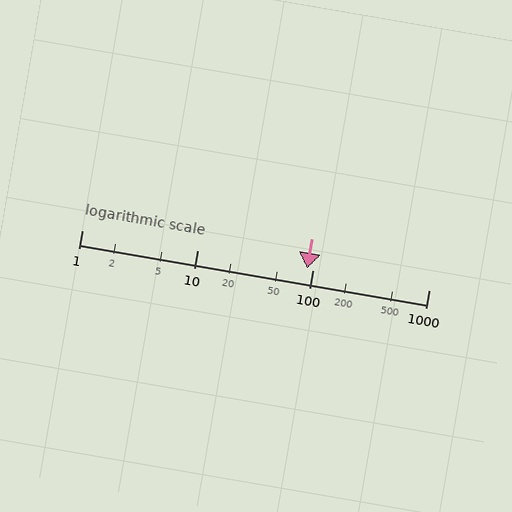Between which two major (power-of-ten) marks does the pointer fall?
The pointer is between 10 and 100.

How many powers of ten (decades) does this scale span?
The scale spans 3 decades, from 1 to 1000.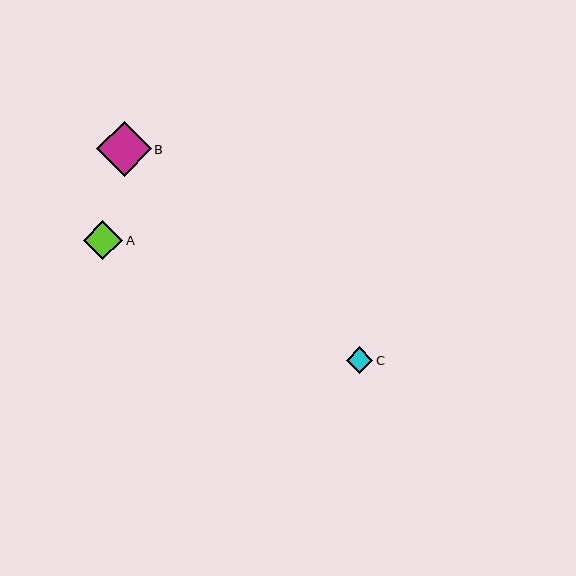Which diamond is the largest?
Diamond B is the largest with a size of approximately 55 pixels.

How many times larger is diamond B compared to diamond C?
Diamond B is approximately 2.1 times the size of diamond C.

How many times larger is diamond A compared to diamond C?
Diamond A is approximately 1.5 times the size of diamond C.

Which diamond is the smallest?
Diamond C is the smallest with a size of approximately 26 pixels.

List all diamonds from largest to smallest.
From largest to smallest: B, A, C.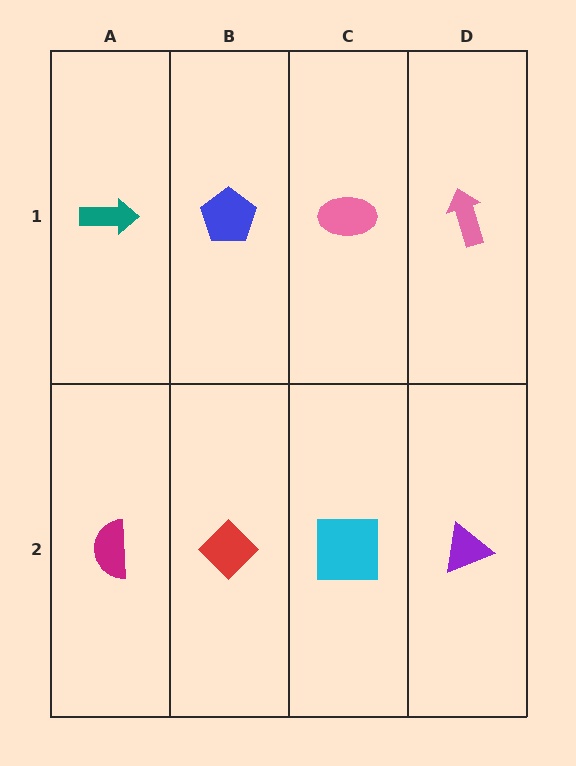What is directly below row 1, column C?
A cyan square.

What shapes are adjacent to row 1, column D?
A purple triangle (row 2, column D), a pink ellipse (row 1, column C).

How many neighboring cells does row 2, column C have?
3.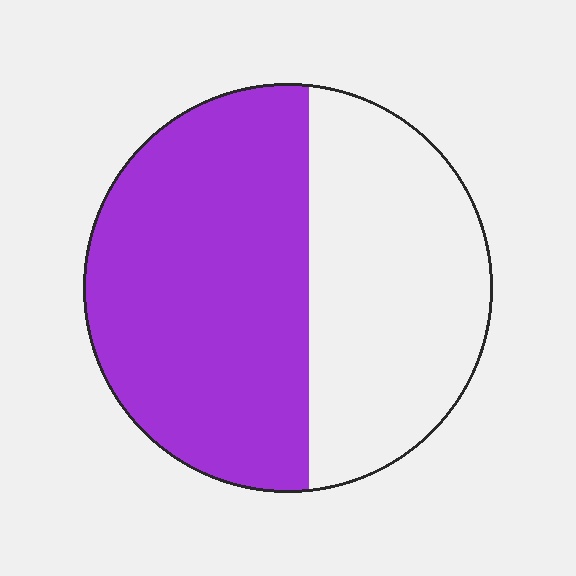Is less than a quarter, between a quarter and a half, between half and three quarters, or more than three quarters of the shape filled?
Between half and three quarters.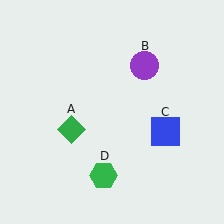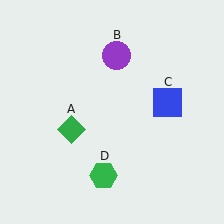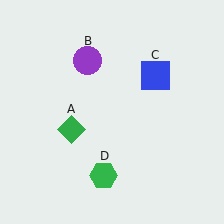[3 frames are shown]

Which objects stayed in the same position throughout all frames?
Green diamond (object A) and green hexagon (object D) remained stationary.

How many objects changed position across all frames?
2 objects changed position: purple circle (object B), blue square (object C).